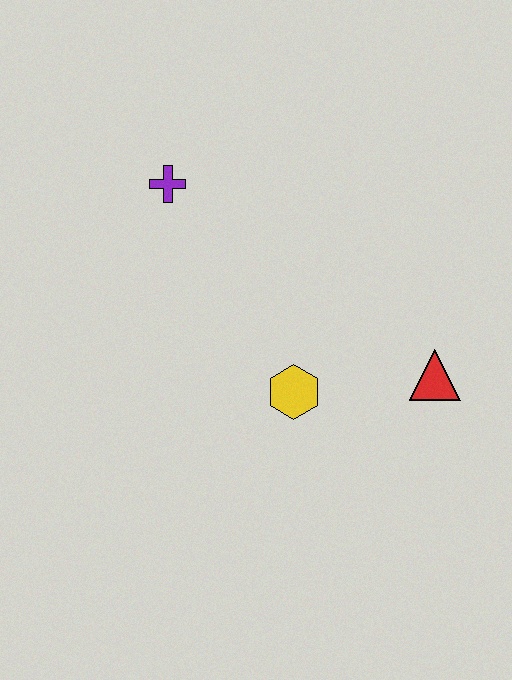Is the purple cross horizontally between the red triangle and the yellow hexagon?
No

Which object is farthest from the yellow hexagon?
The purple cross is farthest from the yellow hexagon.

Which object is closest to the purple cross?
The yellow hexagon is closest to the purple cross.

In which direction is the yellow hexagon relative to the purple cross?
The yellow hexagon is below the purple cross.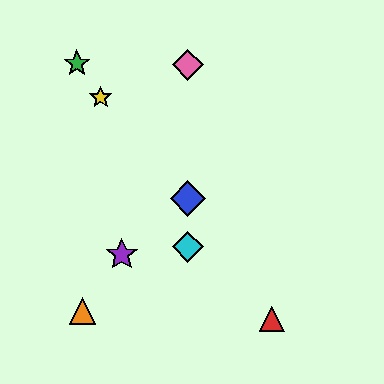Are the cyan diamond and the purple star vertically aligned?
No, the cyan diamond is at x≈188 and the purple star is at x≈122.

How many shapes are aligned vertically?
3 shapes (the blue diamond, the cyan diamond, the pink diamond) are aligned vertically.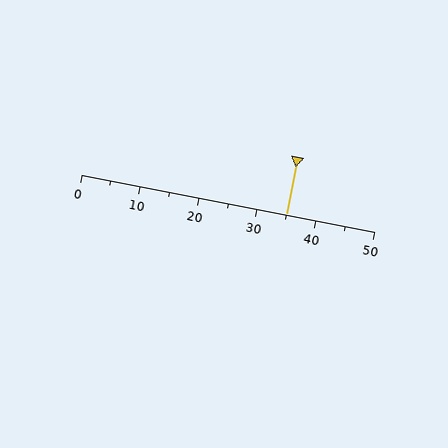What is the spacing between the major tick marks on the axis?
The major ticks are spaced 10 apart.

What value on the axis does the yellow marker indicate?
The marker indicates approximately 35.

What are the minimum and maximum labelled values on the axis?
The axis runs from 0 to 50.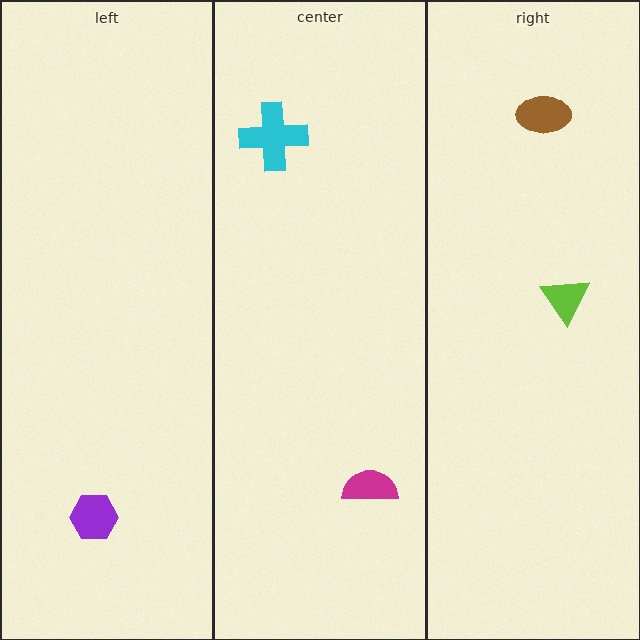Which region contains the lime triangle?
The right region.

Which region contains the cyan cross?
The center region.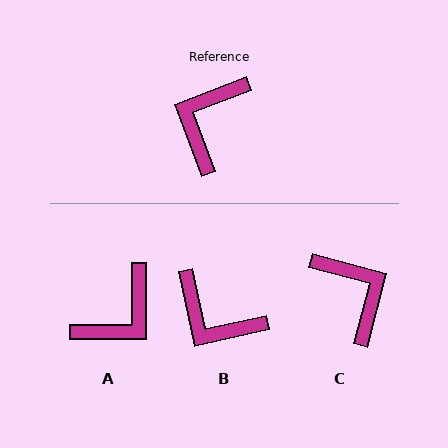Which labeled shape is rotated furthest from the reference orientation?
A, about 159 degrees away.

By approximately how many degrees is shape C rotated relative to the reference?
Approximately 125 degrees clockwise.